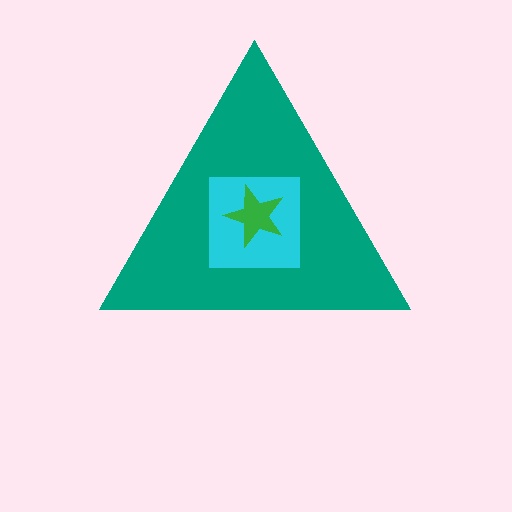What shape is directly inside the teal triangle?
The cyan square.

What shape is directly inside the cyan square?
The green star.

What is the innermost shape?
The green star.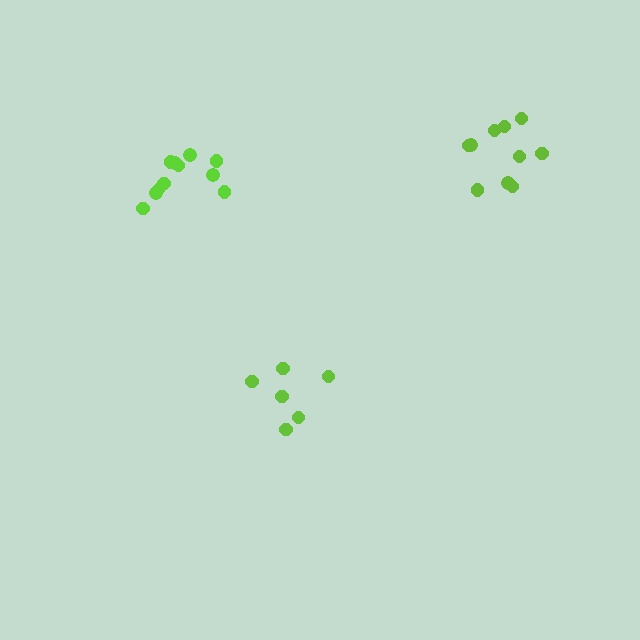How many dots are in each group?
Group 1: 11 dots, Group 2: 6 dots, Group 3: 10 dots (27 total).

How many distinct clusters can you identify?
There are 3 distinct clusters.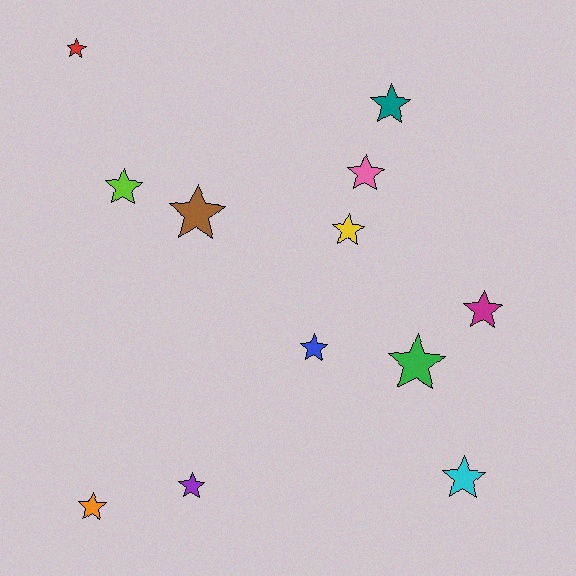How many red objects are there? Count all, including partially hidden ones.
There is 1 red object.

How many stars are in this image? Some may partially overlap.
There are 12 stars.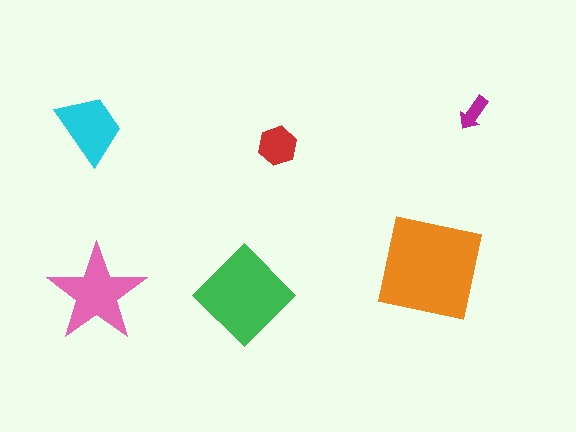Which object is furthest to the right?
The magenta arrow is rightmost.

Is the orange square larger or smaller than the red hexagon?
Larger.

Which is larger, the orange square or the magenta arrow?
The orange square.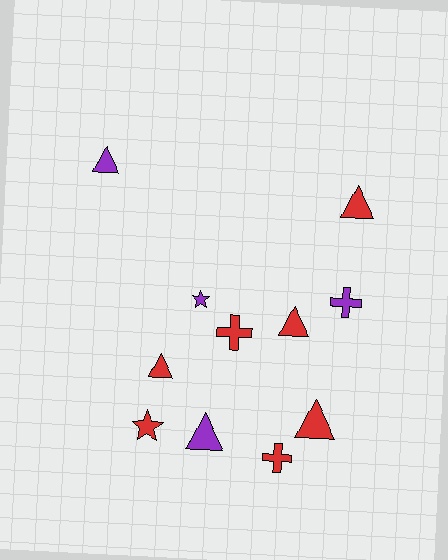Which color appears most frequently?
Red, with 7 objects.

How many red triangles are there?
There are 4 red triangles.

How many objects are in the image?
There are 11 objects.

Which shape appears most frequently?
Triangle, with 6 objects.